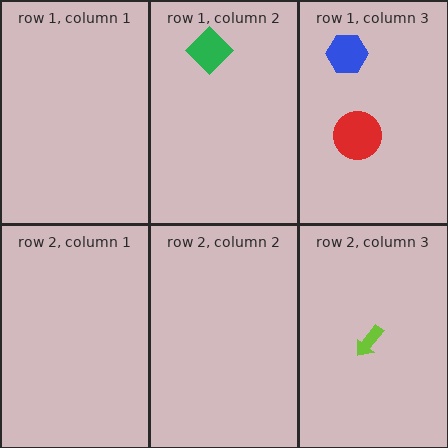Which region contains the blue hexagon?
The row 1, column 3 region.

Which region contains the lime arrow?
The row 2, column 3 region.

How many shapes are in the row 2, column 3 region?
1.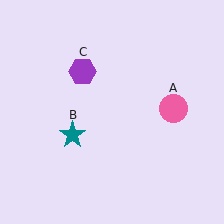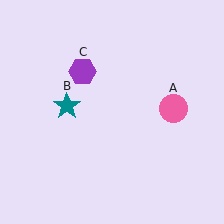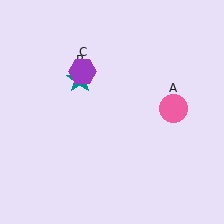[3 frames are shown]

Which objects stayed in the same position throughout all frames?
Pink circle (object A) and purple hexagon (object C) remained stationary.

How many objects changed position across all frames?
1 object changed position: teal star (object B).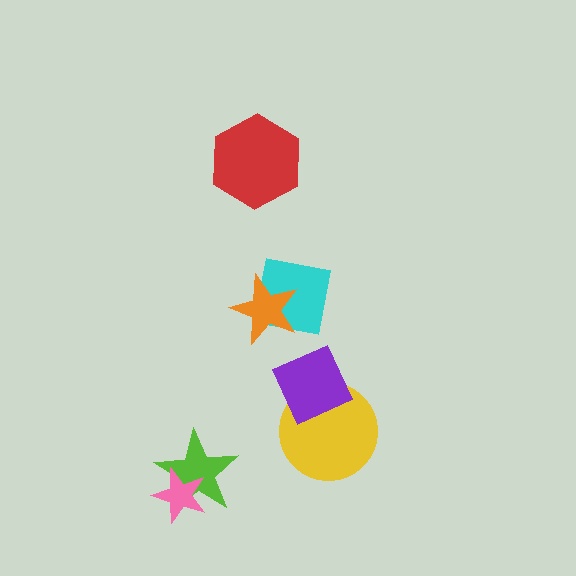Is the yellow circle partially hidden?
Yes, it is partially covered by another shape.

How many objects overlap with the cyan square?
1 object overlaps with the cyan square.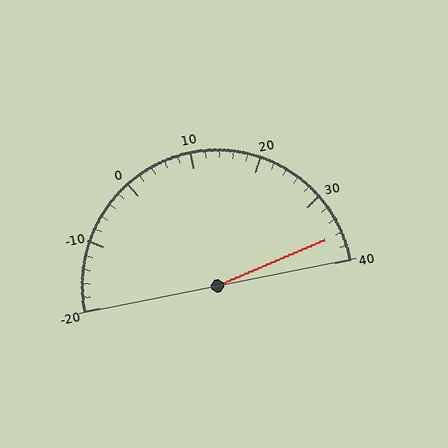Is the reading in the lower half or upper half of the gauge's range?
The reading is in the upper half of the range (-20 to 40).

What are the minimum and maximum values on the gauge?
The gauge ranges from -20 to 40.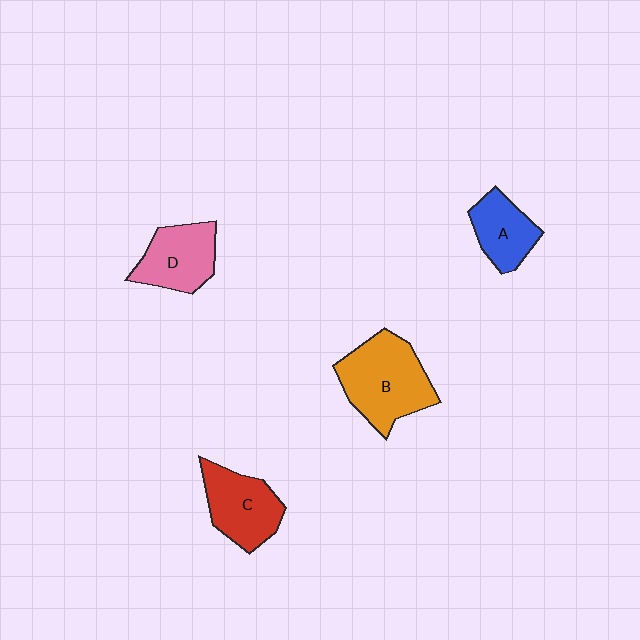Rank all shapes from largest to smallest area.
From largest to smallest: B (orange), C (red), D (pink), A (blue).